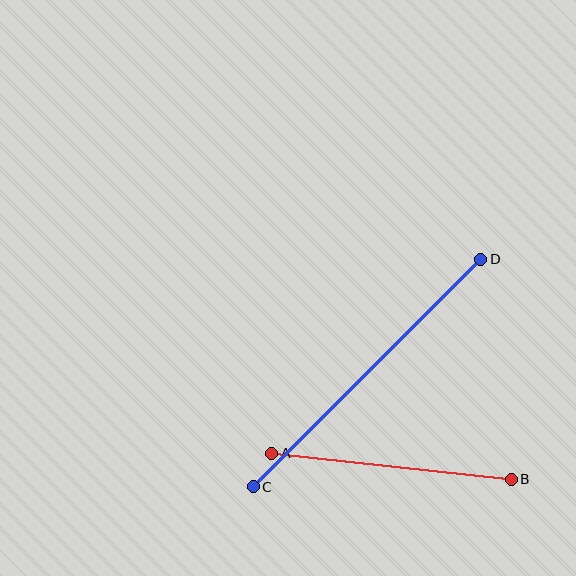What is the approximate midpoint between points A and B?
The midpoint is at approximately (391, 466) pixels.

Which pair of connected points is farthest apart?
Points C and D are farthest apart.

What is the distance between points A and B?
The distance is approximately 241 pixels.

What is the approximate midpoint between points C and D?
The midpoint is at approximately (367, 373) pixels.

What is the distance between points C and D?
The distance is approximately 322 pixels.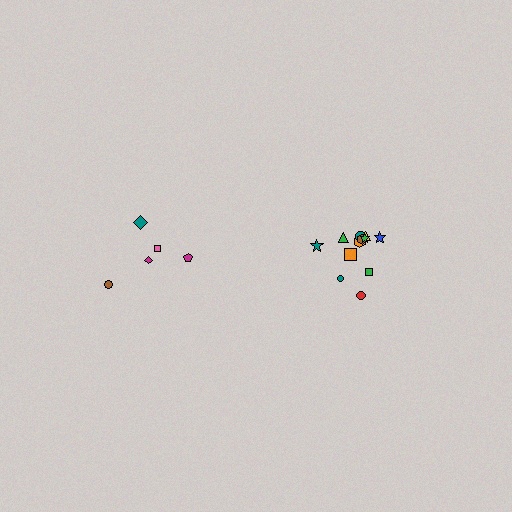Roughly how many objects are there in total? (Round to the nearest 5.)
Roughly 15 objects in total.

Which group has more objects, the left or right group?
The right group.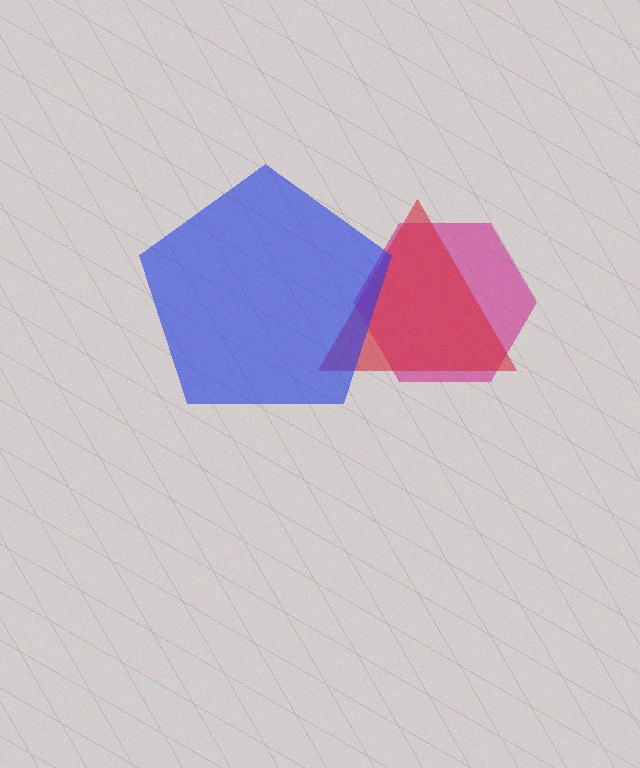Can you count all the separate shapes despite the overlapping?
Yes, there are 3 separate shapes.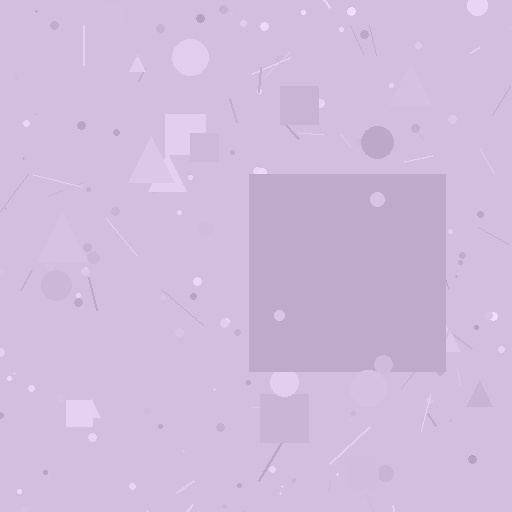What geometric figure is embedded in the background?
A square is embedded in the background.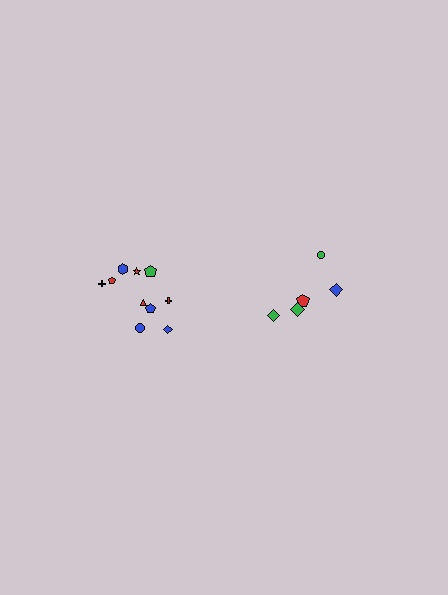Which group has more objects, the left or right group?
The left group.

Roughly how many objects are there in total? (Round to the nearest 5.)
Roughly 15 objects in total.